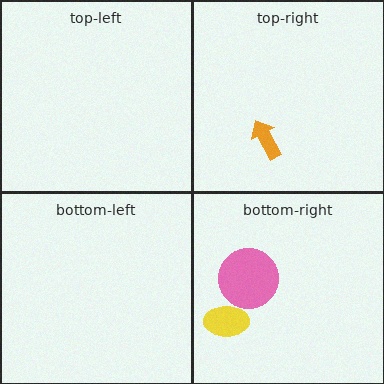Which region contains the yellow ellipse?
The bottom-right region.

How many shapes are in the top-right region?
1.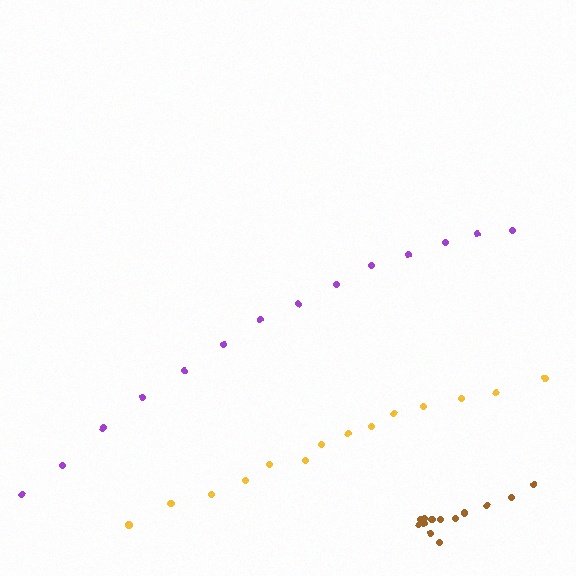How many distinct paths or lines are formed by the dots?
There are 3 distinct paths.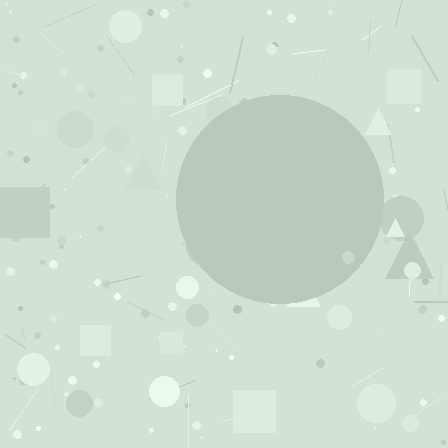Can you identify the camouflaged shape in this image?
The camouflaged shape is a circle.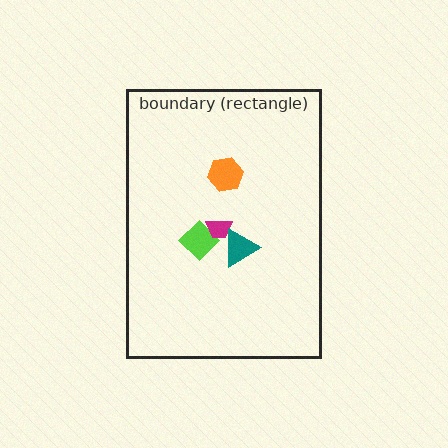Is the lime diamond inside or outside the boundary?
Inside.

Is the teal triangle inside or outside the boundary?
Inside.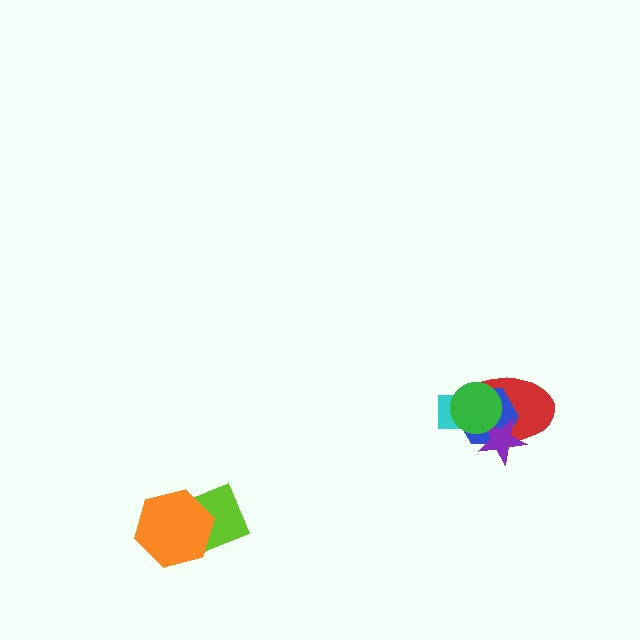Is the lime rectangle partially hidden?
Yes, it is partially covered by another shape.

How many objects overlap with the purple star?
4 objects overlap with the purple star.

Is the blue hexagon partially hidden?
Yes, it is partially covered by another shape.